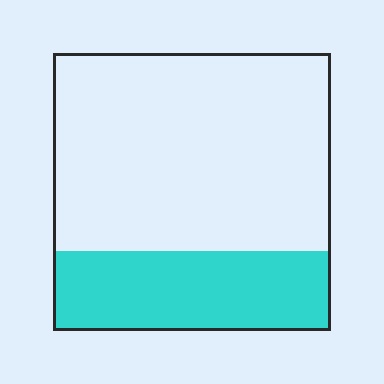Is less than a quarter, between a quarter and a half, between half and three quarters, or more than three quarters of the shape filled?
Between a quarter and a half.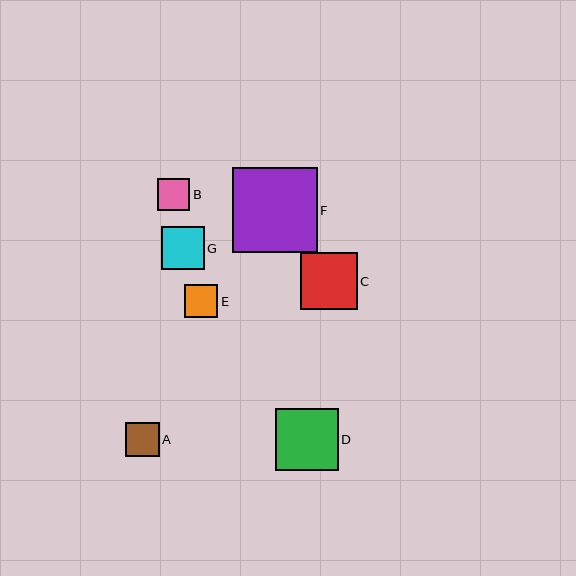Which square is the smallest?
Square B is the smallest with a size of approximately 32 pixels.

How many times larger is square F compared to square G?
Square F is approximately 2.0 times the size of square G.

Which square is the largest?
Square F is the largest with a size of approximately 85 pixels.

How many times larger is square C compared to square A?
Square C is approximately 1.7 times the size of square A.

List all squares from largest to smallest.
From largest to smallest: F, D, C, G, A, E, B.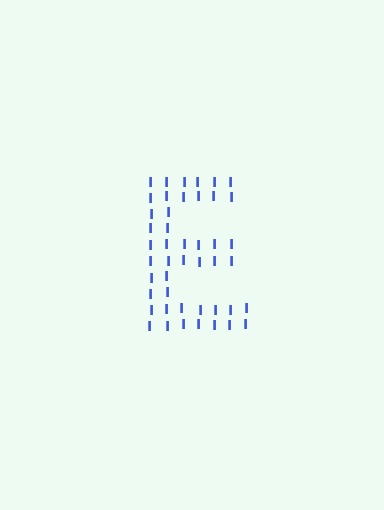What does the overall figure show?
The overall figure shows the letter E.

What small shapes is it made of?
It is made of small letter I's.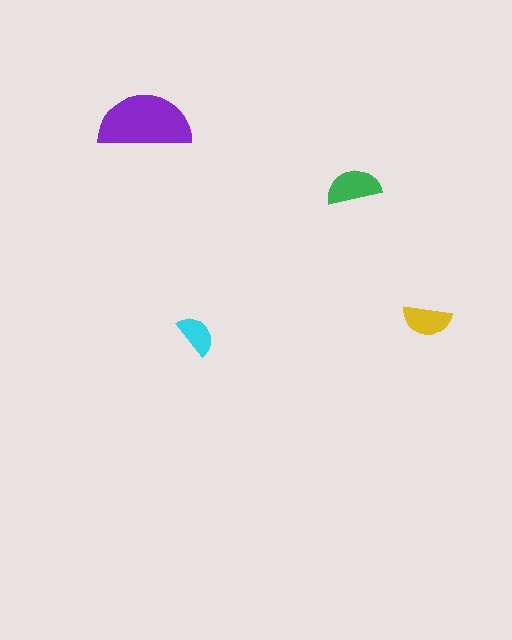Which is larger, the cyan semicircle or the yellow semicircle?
The yellow one.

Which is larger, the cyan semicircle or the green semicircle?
The green one.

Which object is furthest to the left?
The purple semicircle is leftmost.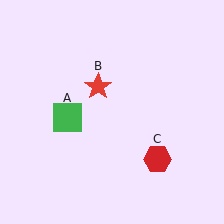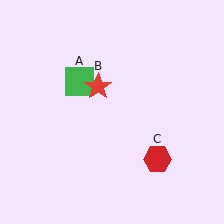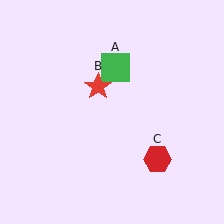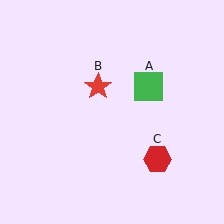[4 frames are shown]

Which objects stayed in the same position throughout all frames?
Red star (object B) and red hexagon (object C) remained stationary.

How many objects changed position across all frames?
1 object changed position: green square (object A).